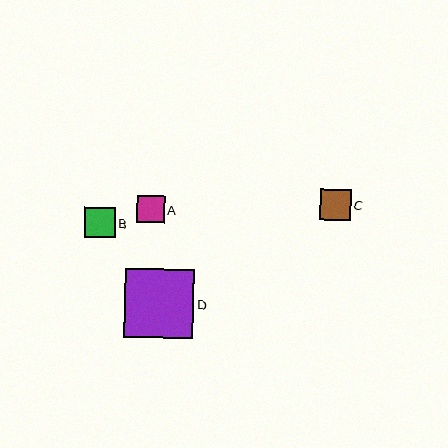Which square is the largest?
Square D is the largest with a size of approximately 69 pixels.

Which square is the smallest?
Square A is the smallest with a size of approximately 28 pixels.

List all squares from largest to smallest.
From largest to smallest: D, B, C, A.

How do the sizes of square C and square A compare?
Square C and square A are approximately the same size.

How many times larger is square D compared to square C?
Square D is approximately 2.3 times the size of square C.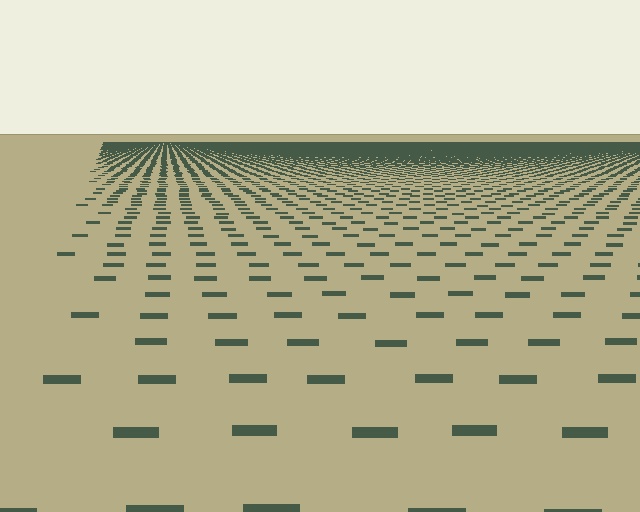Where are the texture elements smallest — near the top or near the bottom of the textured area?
Near the top.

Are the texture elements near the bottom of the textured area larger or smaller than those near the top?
Larger. Near the bottom, elements are closer to the viewer and appear at a bigger on-screen size.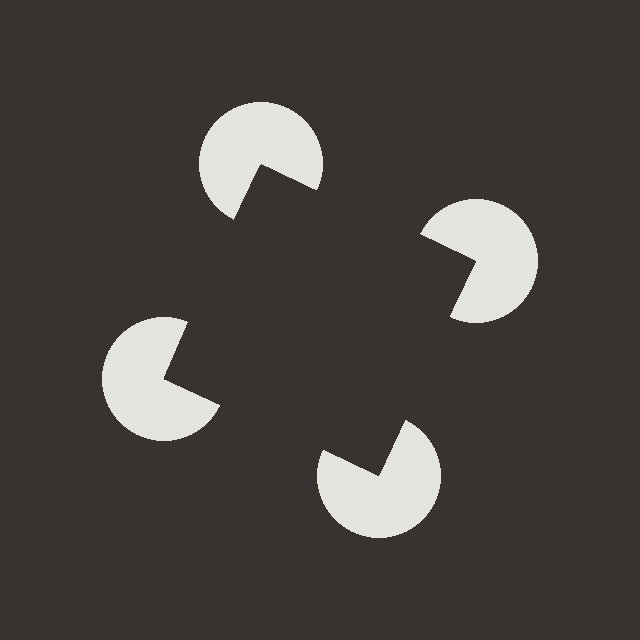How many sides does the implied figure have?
4 sides.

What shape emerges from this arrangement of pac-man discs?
An illusory square — its edges are inferred from the aligned wedge cuts in the pac-man discs, not physically drawn.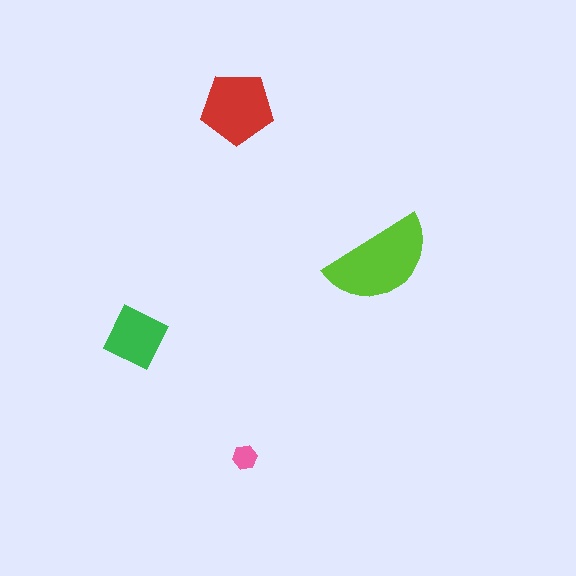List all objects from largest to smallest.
The lime semicircle, the red pentagon, the green diamond, the pink hexagon.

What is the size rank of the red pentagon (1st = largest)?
2nd.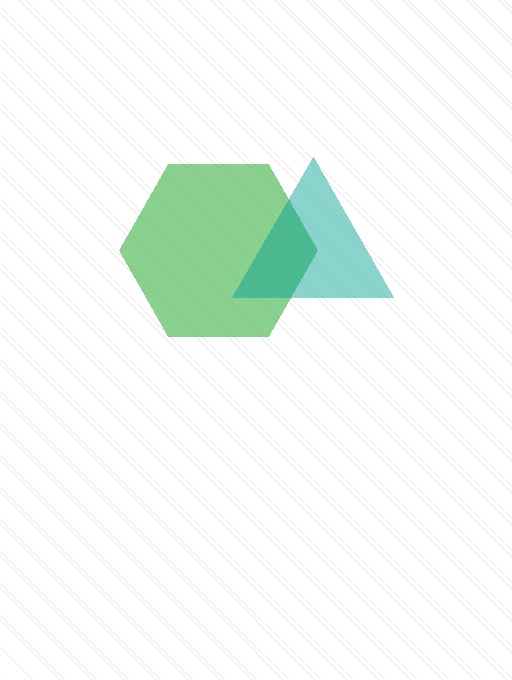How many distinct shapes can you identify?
There are 2 distinct shapes: a green hexagon, a teal triangle.